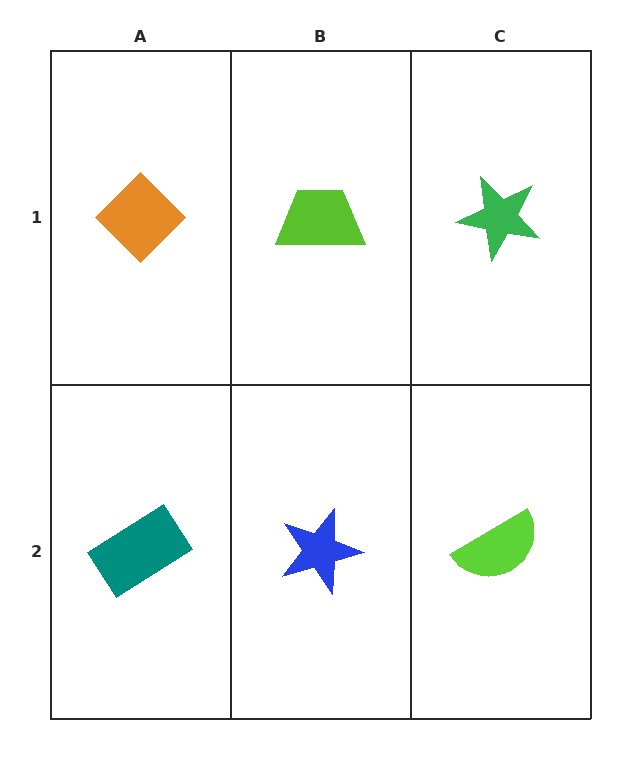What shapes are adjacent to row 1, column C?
A lime semicircle (row 2, column C), a lime trapezoid (row 1, column B).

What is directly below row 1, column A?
A teal rectangle.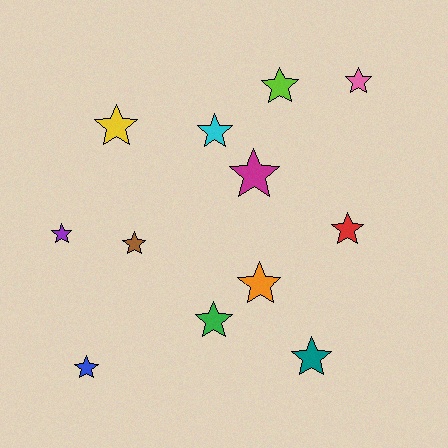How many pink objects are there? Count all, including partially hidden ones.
There is 1 pink object.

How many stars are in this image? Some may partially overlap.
There are 12 stars.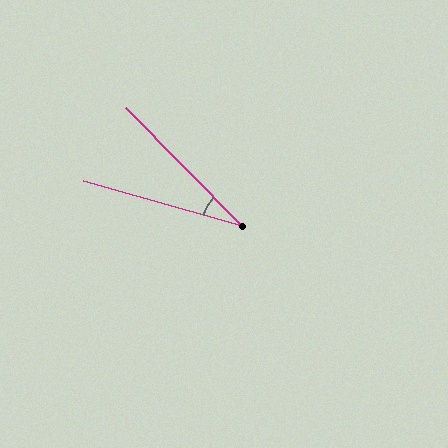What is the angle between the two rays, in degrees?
Approximately 30 degrees.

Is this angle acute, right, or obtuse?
It is acute.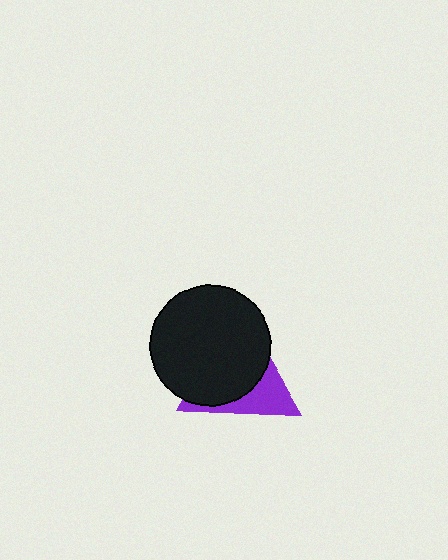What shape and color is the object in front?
The object in front is a black circle.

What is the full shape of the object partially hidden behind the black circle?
The partially hidden object is a purple triangle.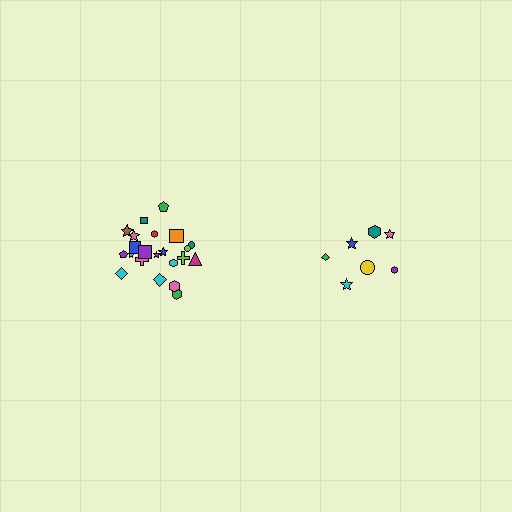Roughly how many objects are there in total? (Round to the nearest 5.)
Roughly 30 objects in total.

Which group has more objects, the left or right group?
The left group.